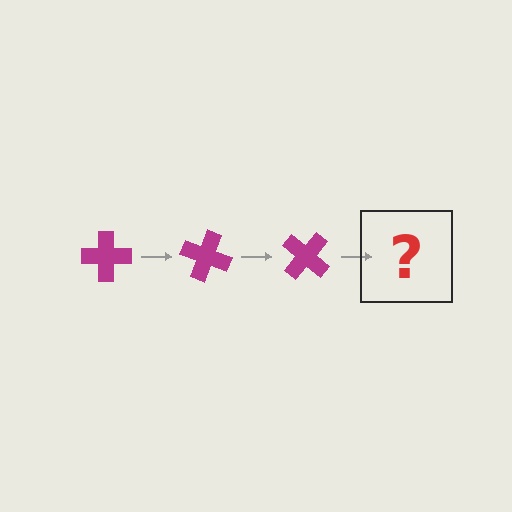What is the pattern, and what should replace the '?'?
The pattern is that the cross rotates 20 degrees each step. The '?' should be a magenta cross rotated 60 degrees.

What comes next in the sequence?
The next element should be a magenta cross rotated 60 degrees.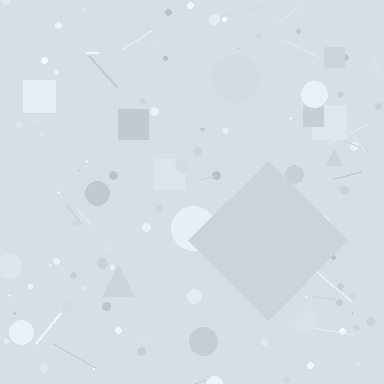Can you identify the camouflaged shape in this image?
The camouflaged shape is a diamond.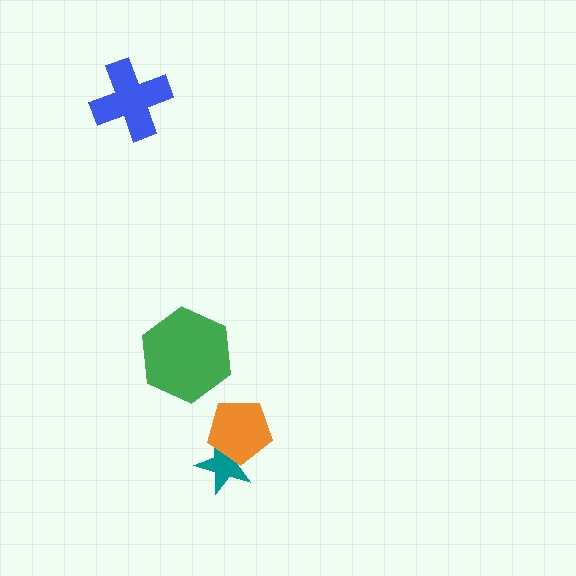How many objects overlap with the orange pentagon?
1 object overlaps with the orange pentagon.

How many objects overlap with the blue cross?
0 objects overlap with the blue cross.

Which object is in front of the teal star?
The orange pentagon is in front of the teal star.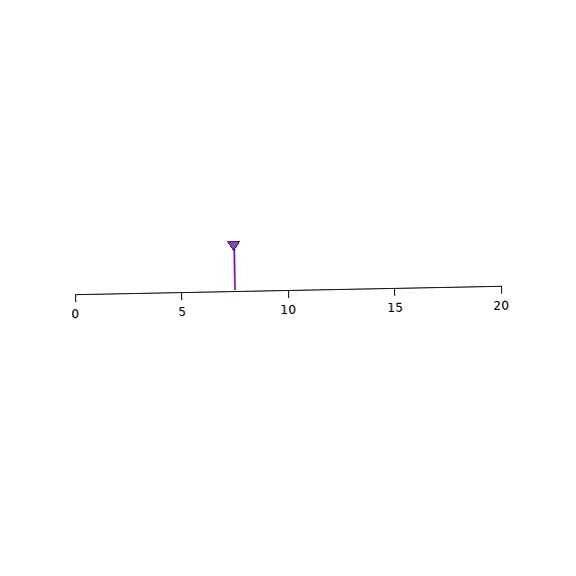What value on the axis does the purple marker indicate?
The marker indicates approximately 7.5.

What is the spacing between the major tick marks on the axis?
The major ticks are spaced 5 apart.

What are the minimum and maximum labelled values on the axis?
The axis runs from 0 to 20.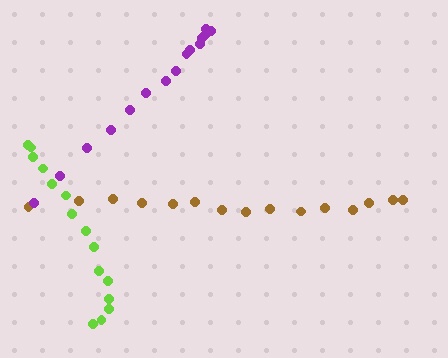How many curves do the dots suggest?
There are 3 distinct paths.